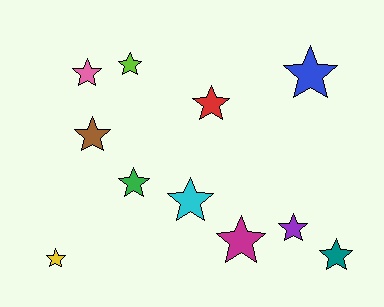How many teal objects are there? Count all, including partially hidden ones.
There is 1 teal object.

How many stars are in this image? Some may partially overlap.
There are 11 stars.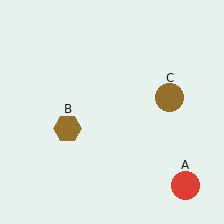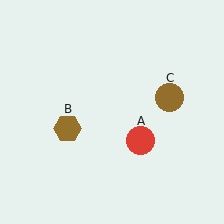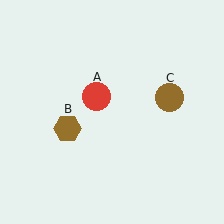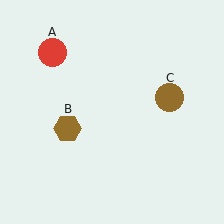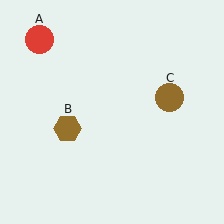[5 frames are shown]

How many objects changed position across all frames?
1 object changed position: red circle (object A).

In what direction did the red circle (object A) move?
The red circle (object A) moved up and to the left.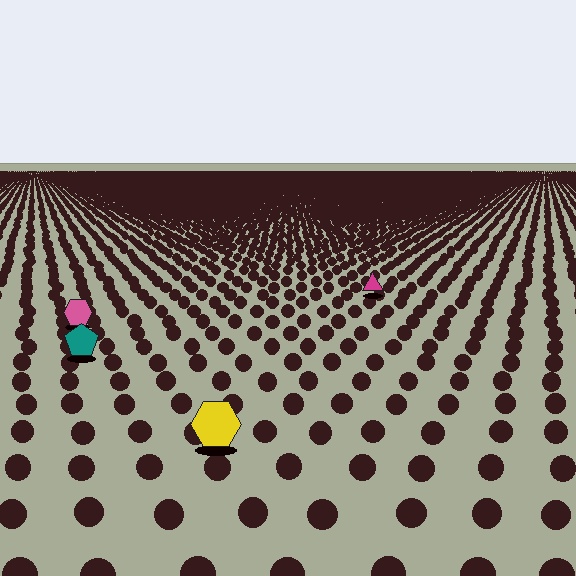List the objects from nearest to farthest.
From nearest to farthest: the yellow hexagon, the teal pentagon, the pink hexagon, the magenta triangle.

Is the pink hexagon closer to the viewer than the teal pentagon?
No. The teal pentagon is closer — you can tell from the texture gradient: the ground texture is coarser near it.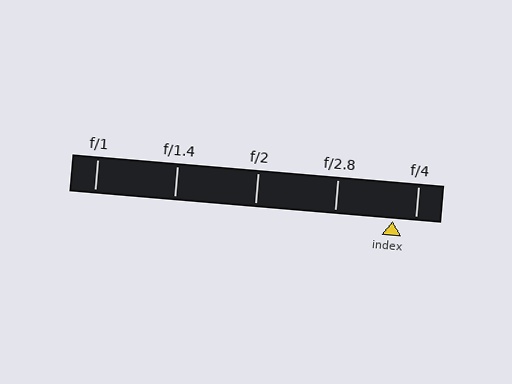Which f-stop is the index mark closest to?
The index mark is closest to f/4.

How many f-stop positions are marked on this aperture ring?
There are 5 f-stop positions marked.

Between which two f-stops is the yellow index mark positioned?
The index mark is between f/2.8 and f/4.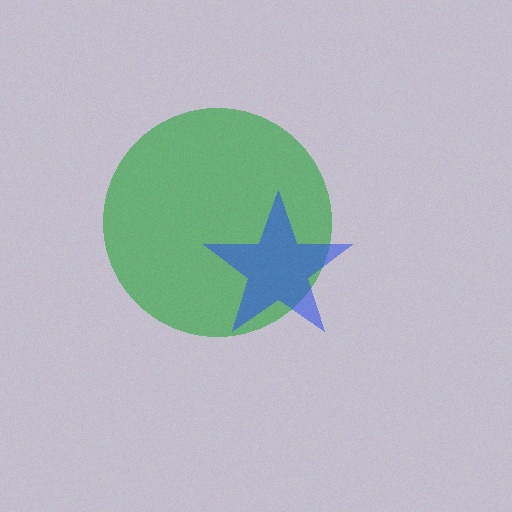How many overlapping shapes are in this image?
There are 2 overlapping shapes in the image.